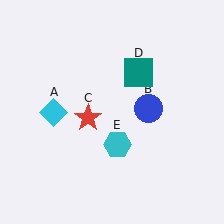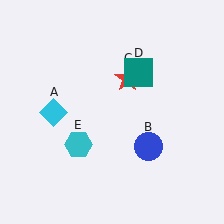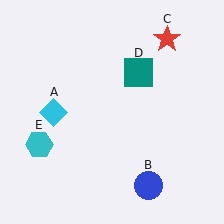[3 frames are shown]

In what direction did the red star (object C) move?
The red star (object C) moved up and to the right.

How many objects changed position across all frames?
3 objects changed position: blue circle (object B), red star (object C), cyan hexagon (object E).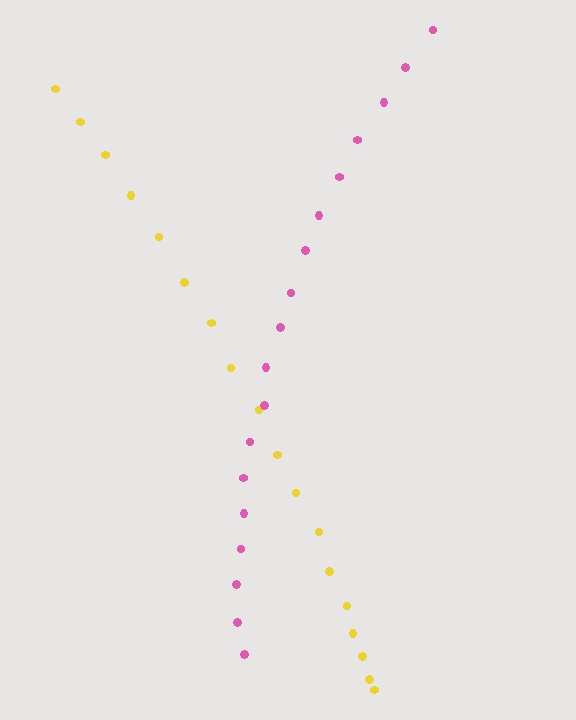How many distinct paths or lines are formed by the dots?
There are 2 distinct paths.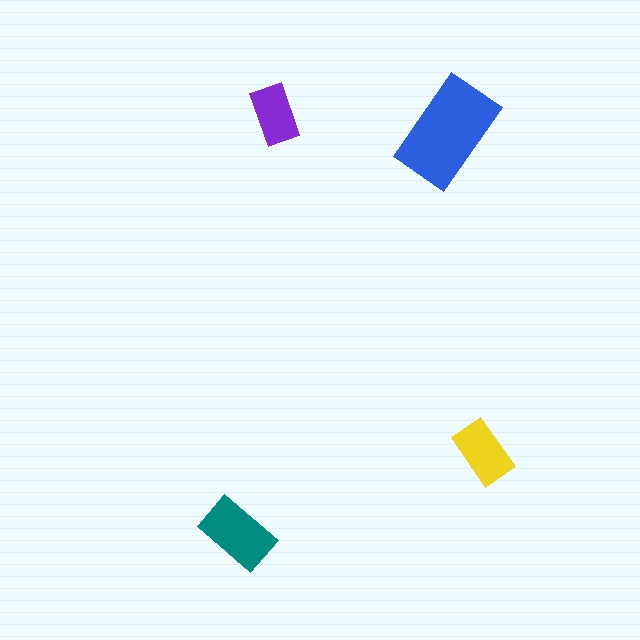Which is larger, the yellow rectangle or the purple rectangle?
The yellow one.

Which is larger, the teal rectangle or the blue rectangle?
The blue one.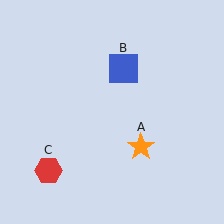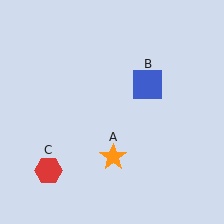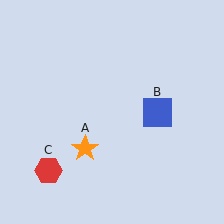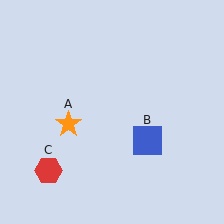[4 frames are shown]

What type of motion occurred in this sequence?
The orange star (object A), blue square (object B) rotated clockwise around the center of the scene.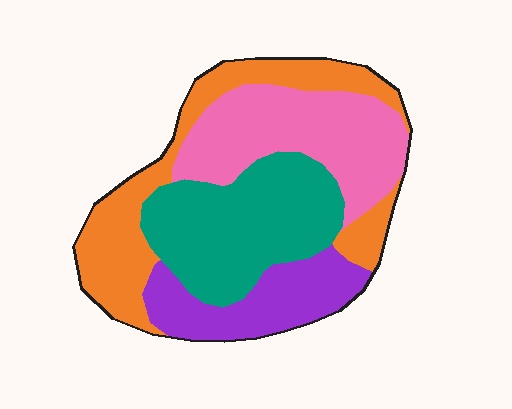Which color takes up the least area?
Purple, at roughly 15%.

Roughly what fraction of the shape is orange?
Orange takes up between a sixth and a third of the shape.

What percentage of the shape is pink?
Pink covers about 25% of the shape.